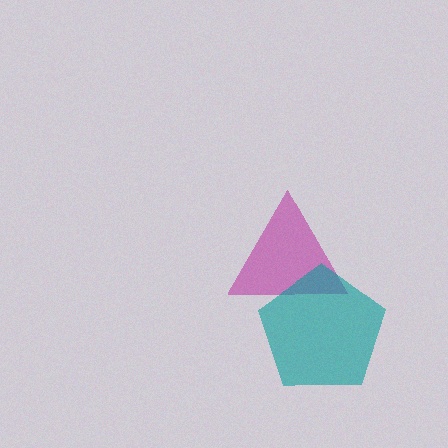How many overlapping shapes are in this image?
There are 2 overlapping shapes in the image.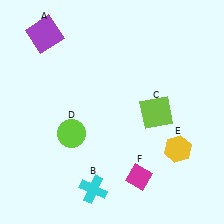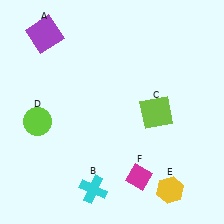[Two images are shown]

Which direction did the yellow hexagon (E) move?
The yellow hexagon (E) moved down.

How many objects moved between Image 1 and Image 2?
2 objects moved between the two images.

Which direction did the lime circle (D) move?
The lime circle (D) moved left.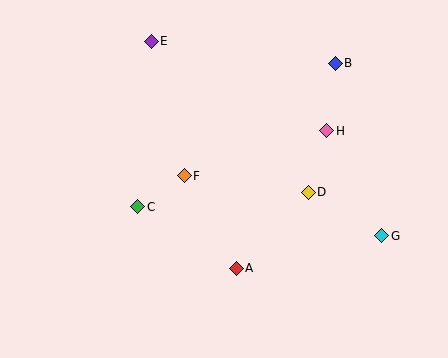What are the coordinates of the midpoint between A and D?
The midpoint between A and D is at (272, 230).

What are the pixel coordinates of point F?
Point F is at (184, 176).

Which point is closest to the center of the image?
Point F at (184, 176) is closest to the center.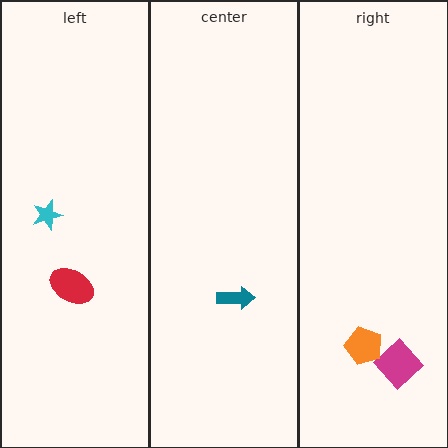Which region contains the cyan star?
The left region.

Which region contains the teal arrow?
The center region.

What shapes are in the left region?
The red ellipse, the cyan star.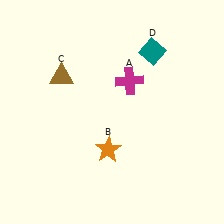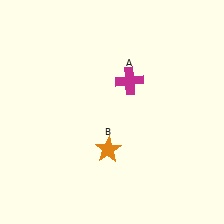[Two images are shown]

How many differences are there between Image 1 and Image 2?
There are 2 differences between the two images.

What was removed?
The teal diamond (D), the brown triangle (C) were removed in Image 2.